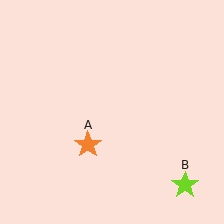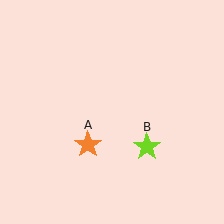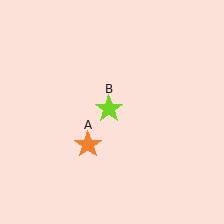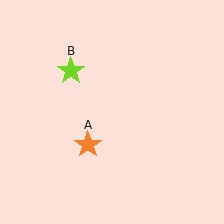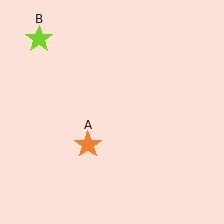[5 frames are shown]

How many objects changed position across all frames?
1 object changed position: lime star (object B).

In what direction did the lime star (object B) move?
The lime star (object B) moved up and to the left.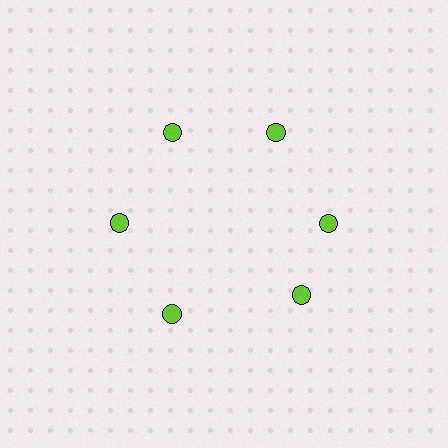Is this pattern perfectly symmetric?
No. The 6 lime circles are arranged in a ring, but one element near the 5 o'clock position is rotated out of alignment along the ring, breaking the 6-fold rotational symmetry.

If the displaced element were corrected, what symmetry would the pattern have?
It would have 6-fold rotational symmetry — the pattern would map onto itself every 60 degrees.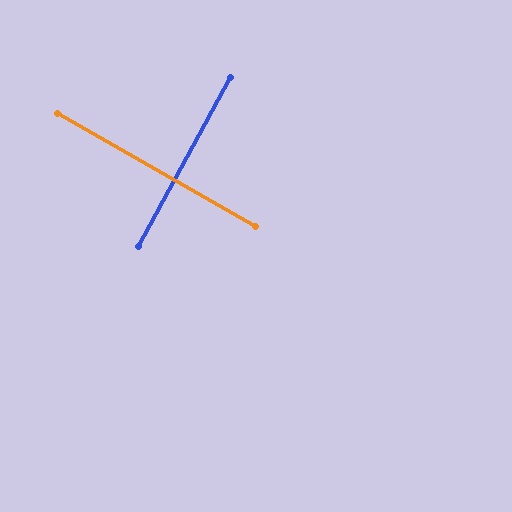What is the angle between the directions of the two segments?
Approximately 89 degrees.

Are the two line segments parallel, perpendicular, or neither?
Perpendicular — they meet at approximately 89°.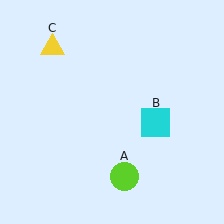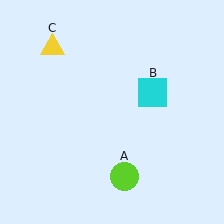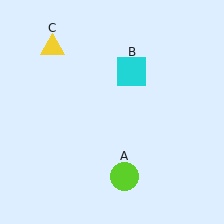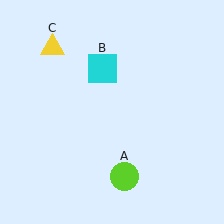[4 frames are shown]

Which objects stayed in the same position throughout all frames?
Lime circle (object A) and yellow triangle (object C) remained stationary.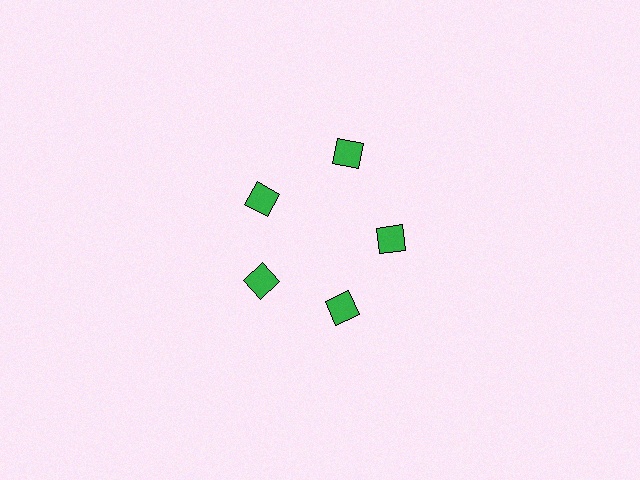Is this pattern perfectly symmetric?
No. The 5 green diamonds are arranged in a ring, but one element near the 1 o'clock position is pushed outward from the center, breaking the 5-fold rotational symmetry.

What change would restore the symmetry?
The symmetry would be restored by moving it inward, back onto the ring so that all 5 diamonds sit at equal angles and equal distance from the center.